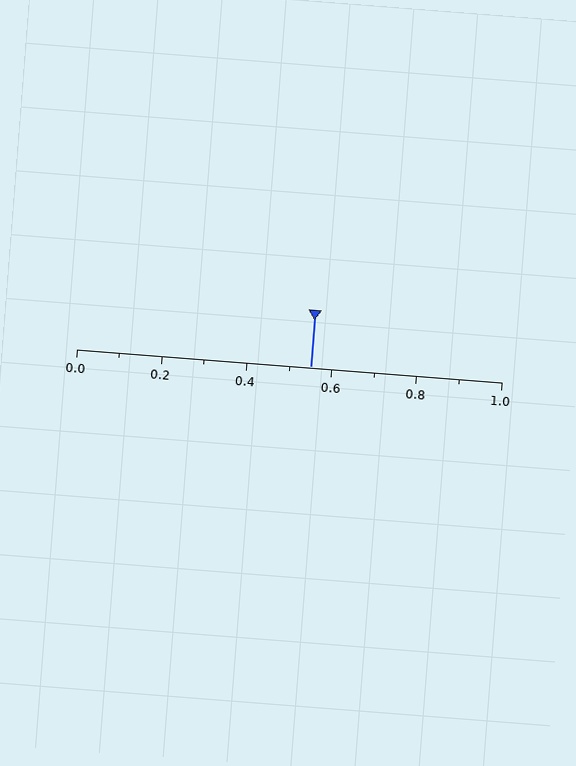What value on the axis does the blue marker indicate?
The marker indicates approximately 0.55.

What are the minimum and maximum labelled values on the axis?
The axis runs from 0.0 to 1.0.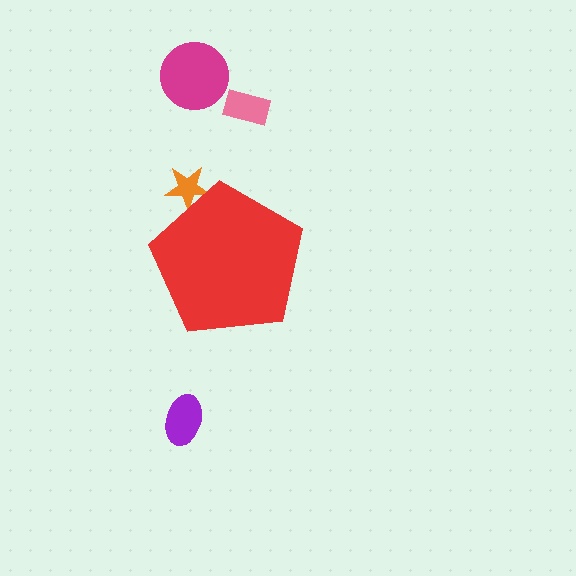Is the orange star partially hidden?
Yes, the orange star is partially hidden behind the red pentagon.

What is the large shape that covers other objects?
A red pentagon.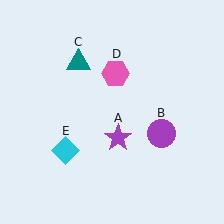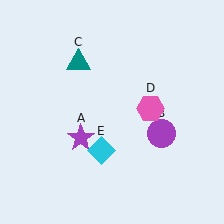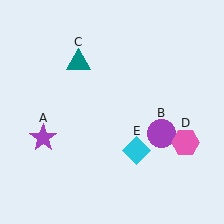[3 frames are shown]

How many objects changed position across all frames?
3 objects changed position: purple star (object A), pink hexagon (object D), cyan diamond (object E).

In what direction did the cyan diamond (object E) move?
The cyan diamond (object E) moved right.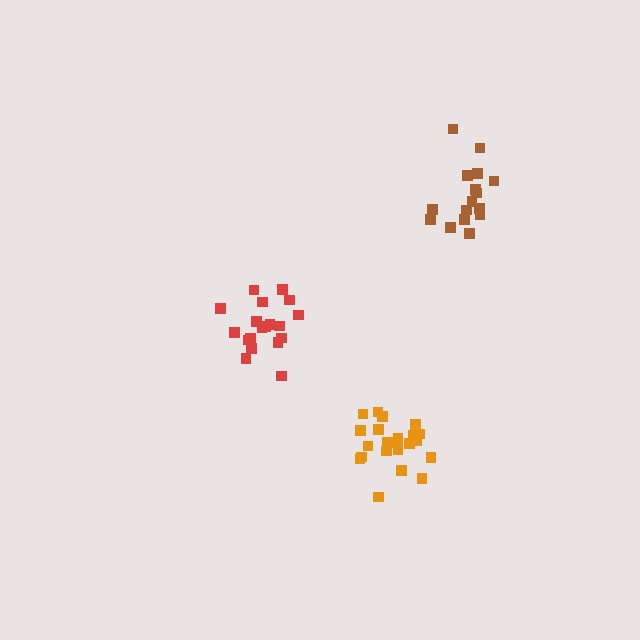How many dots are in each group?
Group 1: 19 dots, Group 2: 21 dots, Group 3: 17 dots (57 total).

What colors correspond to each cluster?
The clusters are colored: red, orange, brown.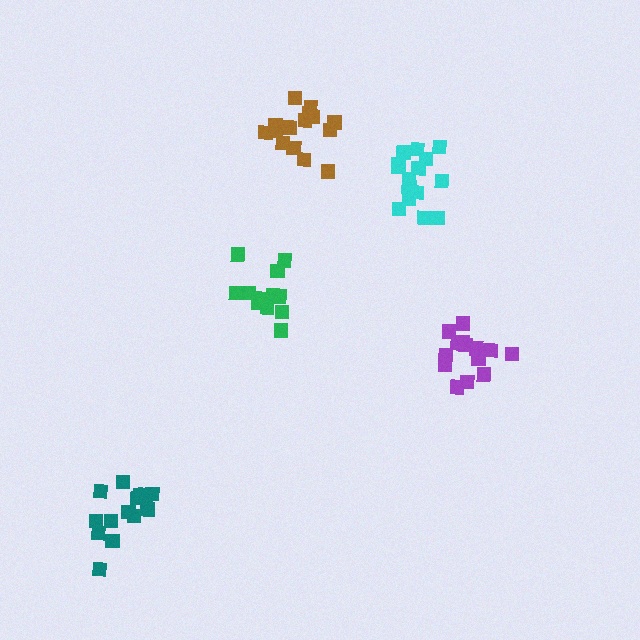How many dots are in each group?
Group 1: 15 dots, Group 2: 16 dots, Group 3: 17 dots, Group 4: 16 dots, Group 5: 12 dots (76 total).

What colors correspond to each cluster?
The clusters are colored: teal, cyan, brown, purple, green.